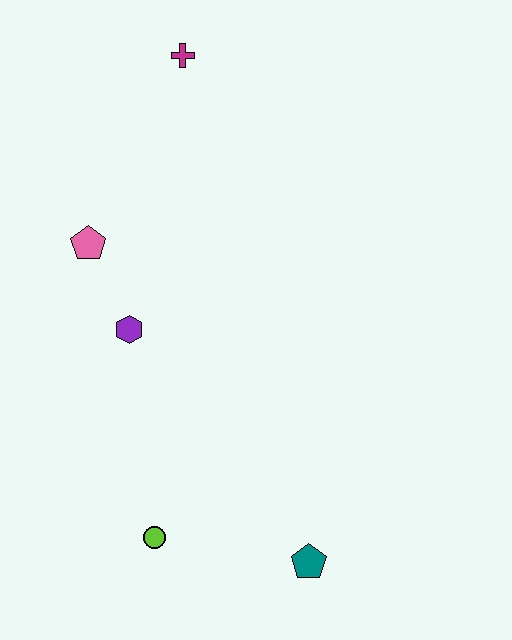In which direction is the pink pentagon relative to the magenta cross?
The pink pentagon is below the magenta cross.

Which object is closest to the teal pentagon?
The lime circle is closest to the teal pentagon.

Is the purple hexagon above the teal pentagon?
Yes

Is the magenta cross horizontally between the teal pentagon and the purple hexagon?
Yes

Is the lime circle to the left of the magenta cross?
Yes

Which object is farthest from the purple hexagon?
The teal pentagon is farthest from the purple hexagon.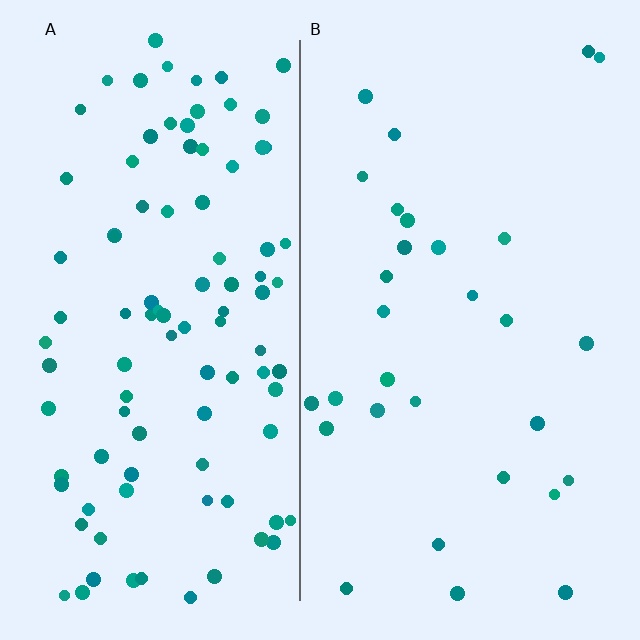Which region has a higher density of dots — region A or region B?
A (the left).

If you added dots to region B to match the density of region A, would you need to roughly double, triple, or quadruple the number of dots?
Approximately triple.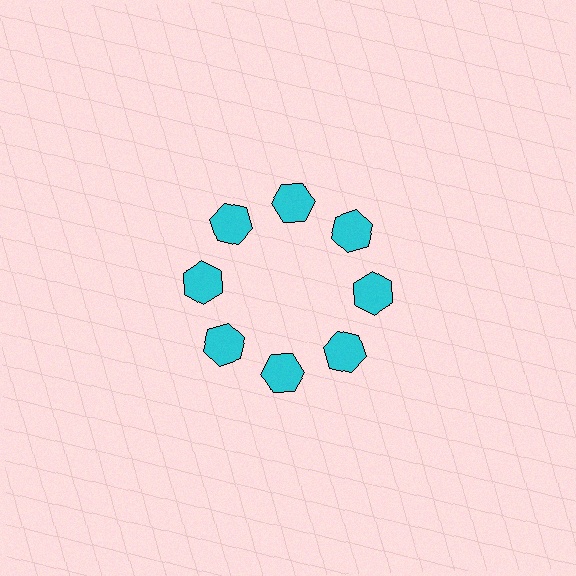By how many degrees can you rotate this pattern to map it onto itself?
The pattern maps onto itself every 45 degrees of rotation.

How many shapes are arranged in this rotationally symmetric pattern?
There are 8 shapes, arranged in 8 groups of 1.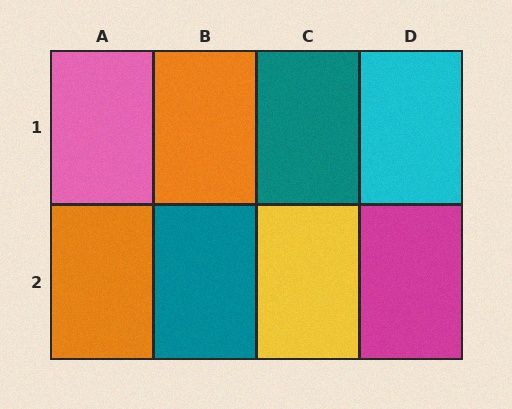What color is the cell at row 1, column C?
Teal.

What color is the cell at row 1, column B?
Orange.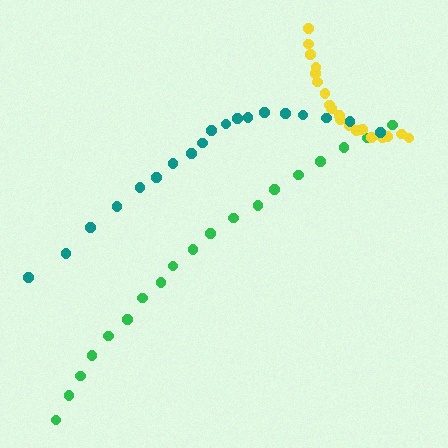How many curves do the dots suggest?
There are 3 distinct paths.